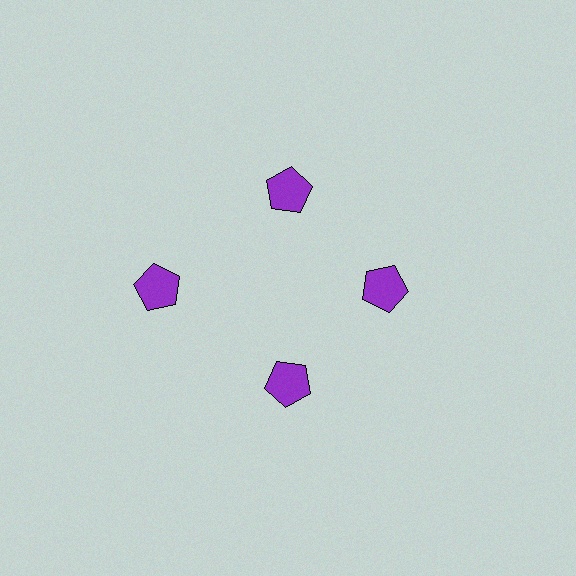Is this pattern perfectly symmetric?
No. The 4 purple pentagons are arranged in a ring, but one element near the 9 o'clock position is pushed outward from the center, breaking the 4-fold rotational symmetry.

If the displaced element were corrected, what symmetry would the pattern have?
It would have 4-fold rotational symmetry — the pattern would map onto itself every 90 degrees.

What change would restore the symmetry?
The symmetry would be restored by moving it inward, back onto the ring so that all 4 pentagons sit at equal angles and equal distance from the center.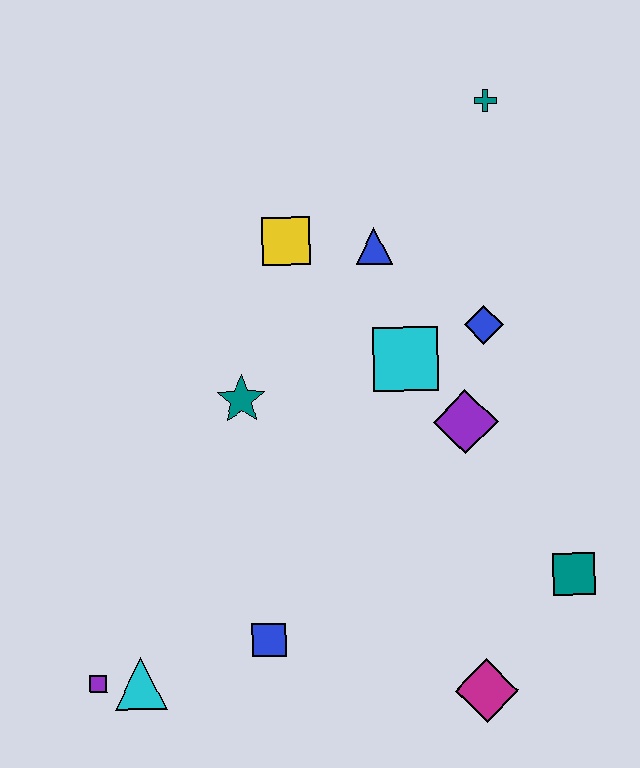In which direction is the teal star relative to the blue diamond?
The teal star is to the left of the blue diamond.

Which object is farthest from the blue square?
The teal cross is farthest from the blue square.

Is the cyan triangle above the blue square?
No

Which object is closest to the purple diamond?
The cyan square is closest to the purple diamond.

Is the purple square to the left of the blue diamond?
Yes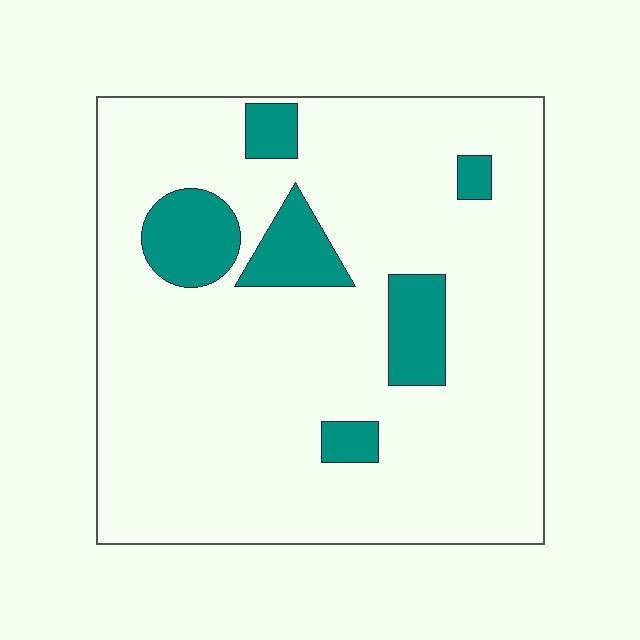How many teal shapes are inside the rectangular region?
6.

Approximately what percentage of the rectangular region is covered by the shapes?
Approximately 15%.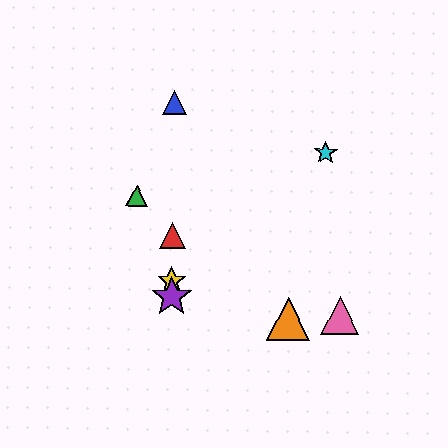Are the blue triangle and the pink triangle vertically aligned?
No, the blue triangle is at x≈175 and the pink triangle is at x≈340.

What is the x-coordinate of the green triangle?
The green triangle is at x≈137.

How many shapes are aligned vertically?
4 shapes (the red triangle, the blue triangle, the yellow star, the purple star) are aligned vertically.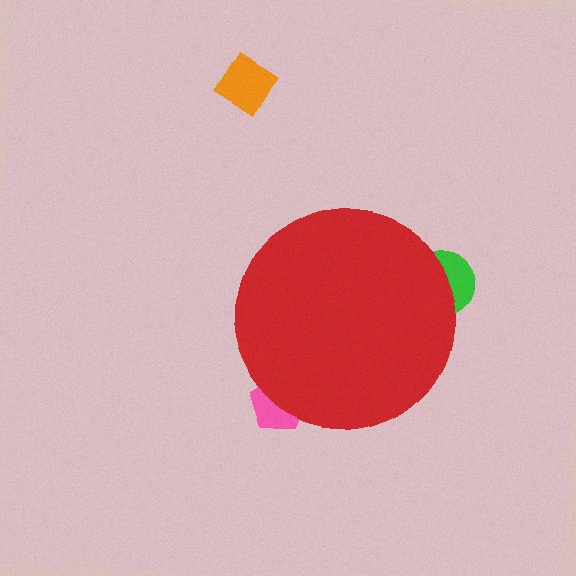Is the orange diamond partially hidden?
No, the orange diamond is fully visible.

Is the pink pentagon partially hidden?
Yes, the pink pentagon is partially hidden behind the red circle.